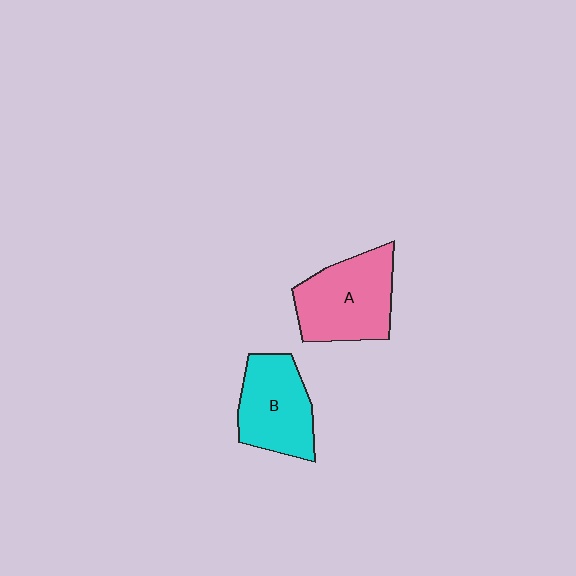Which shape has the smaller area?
Shape B (cyan).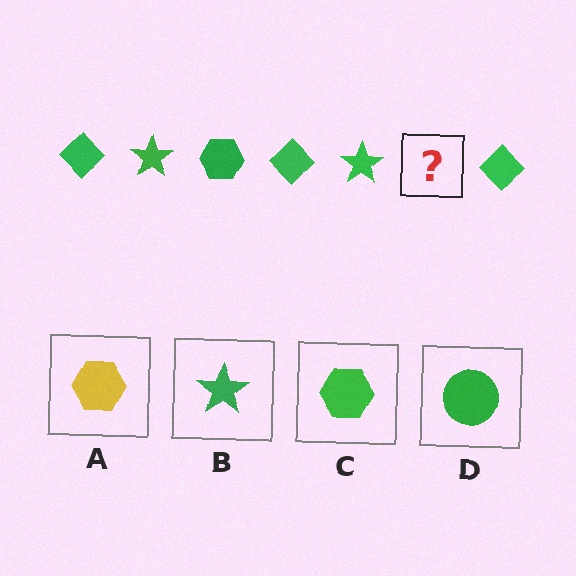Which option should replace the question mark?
Option C.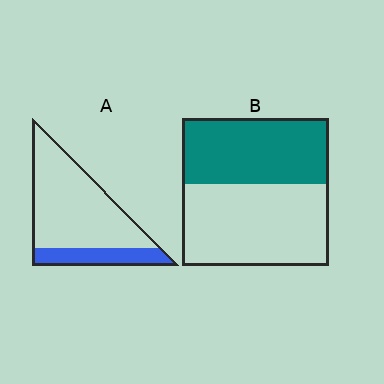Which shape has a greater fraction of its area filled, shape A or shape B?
Shape B.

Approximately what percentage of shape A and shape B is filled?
A is approximately 25% and B is approximately 45%.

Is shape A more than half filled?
No.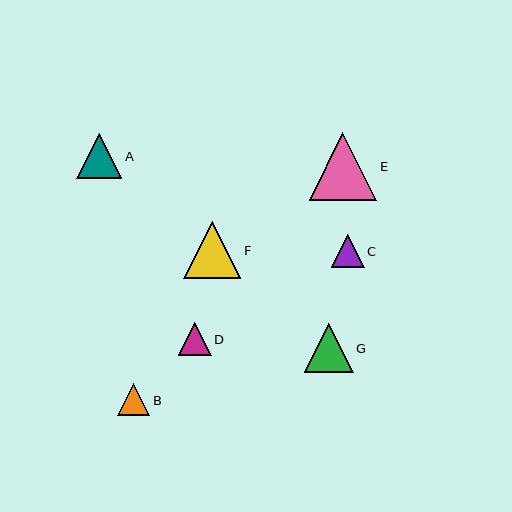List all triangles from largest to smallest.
From largest to smallest: E, F, G, A, C, B, D.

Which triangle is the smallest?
Triangle D is the smallest with a size of approximately 32 pixels.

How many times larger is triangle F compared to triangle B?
Triangle F is approximately 1.8 times the size of triangle B.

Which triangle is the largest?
Triangle E is the largest with a size of approximately 67 pixels.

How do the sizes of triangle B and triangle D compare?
Triangle B and triangle D are approximately the same size.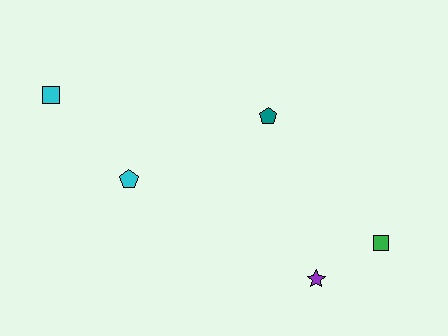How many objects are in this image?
There are 5 objects.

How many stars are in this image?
There is 1 star.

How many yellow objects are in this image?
There are no yellow objects.